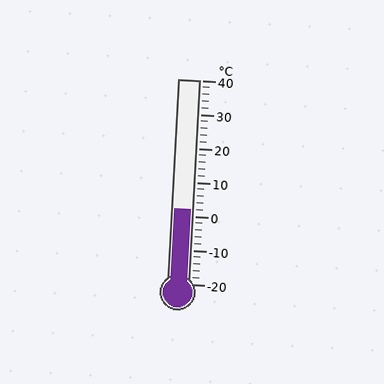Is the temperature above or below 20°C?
The temperature is below 20°C.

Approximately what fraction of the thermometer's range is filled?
The thermometer is filled to approximately 35% of its range.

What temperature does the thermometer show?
The thermometer shows approximately 2°C.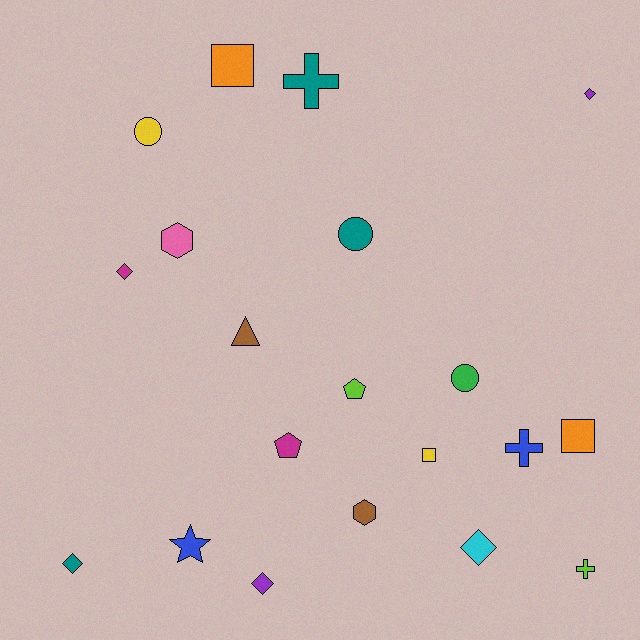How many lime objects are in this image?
There are 2 lime objects.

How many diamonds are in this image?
There are 5 diamonds.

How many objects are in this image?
There are 20 objects.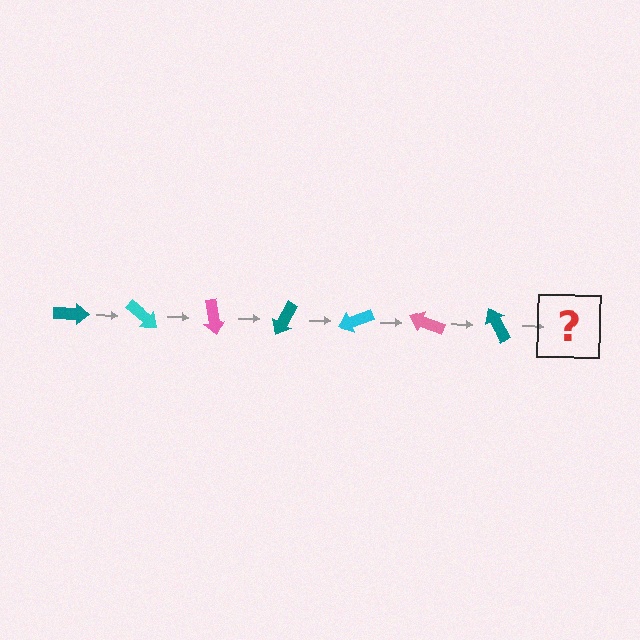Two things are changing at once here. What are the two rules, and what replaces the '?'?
The two rules are that it rotates 40 degrees each step and the color cycles through teal, cyan, and pink. The '?' should be a cyan arrow, rotated 280 degrees from the start.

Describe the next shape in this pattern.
It should be a cyan arrow, rotated 280 degrees from the start.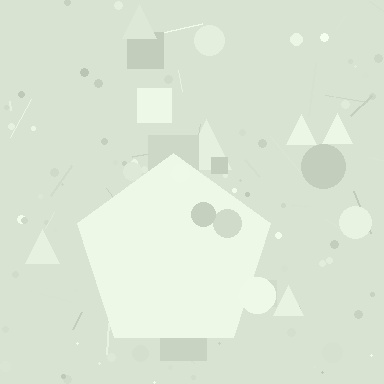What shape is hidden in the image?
A pentagon is hidden in the image.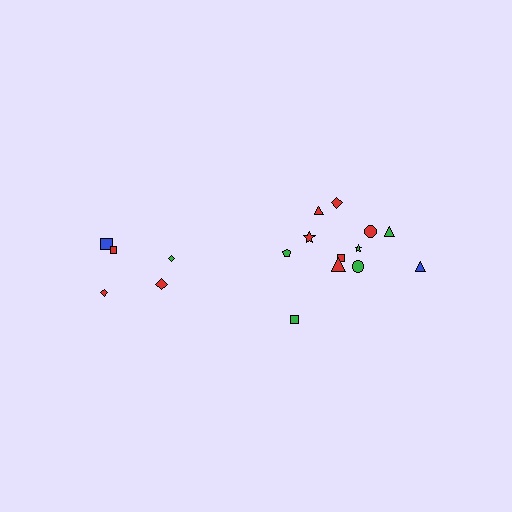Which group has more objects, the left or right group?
The right group.